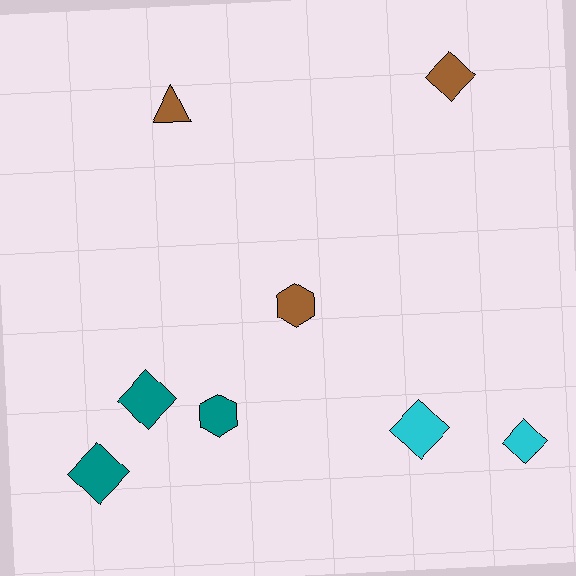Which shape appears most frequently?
Diamond, with 5 objects.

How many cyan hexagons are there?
There are no cyan hexagons.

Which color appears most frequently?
Brown, with 3 objects.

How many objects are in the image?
There are 8 objects.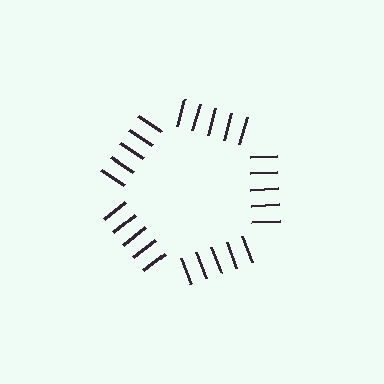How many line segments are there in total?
25 — 5 along each of the 5 edges.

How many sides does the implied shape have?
5 sides — the line-ends trace a pentagon.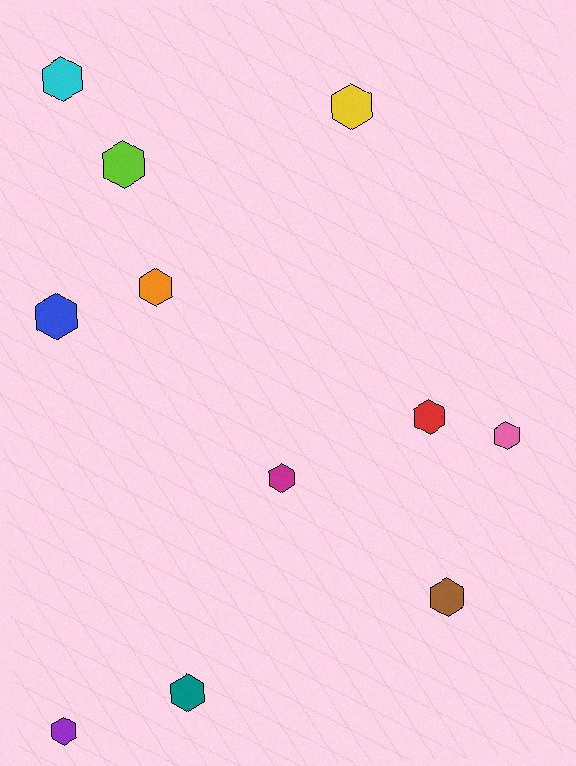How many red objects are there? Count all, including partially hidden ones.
There is 1 red object.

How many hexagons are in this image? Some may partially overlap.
There are 11 hexagons.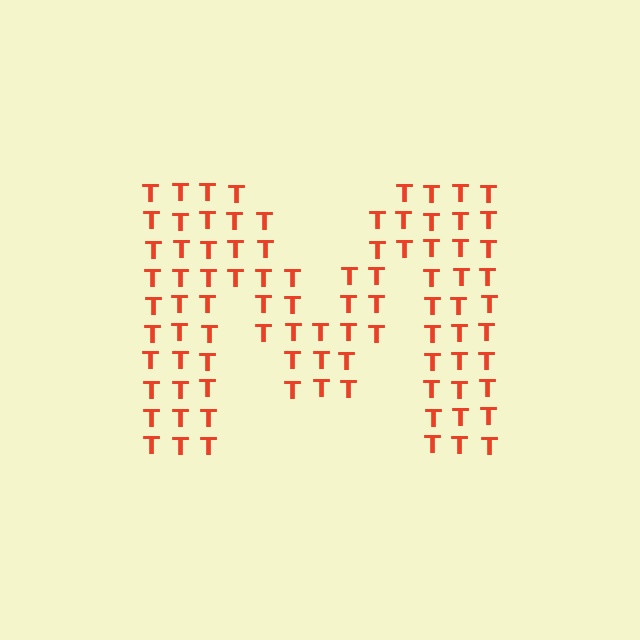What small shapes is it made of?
It is made of small letter T's.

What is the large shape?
The large shape is the letter M.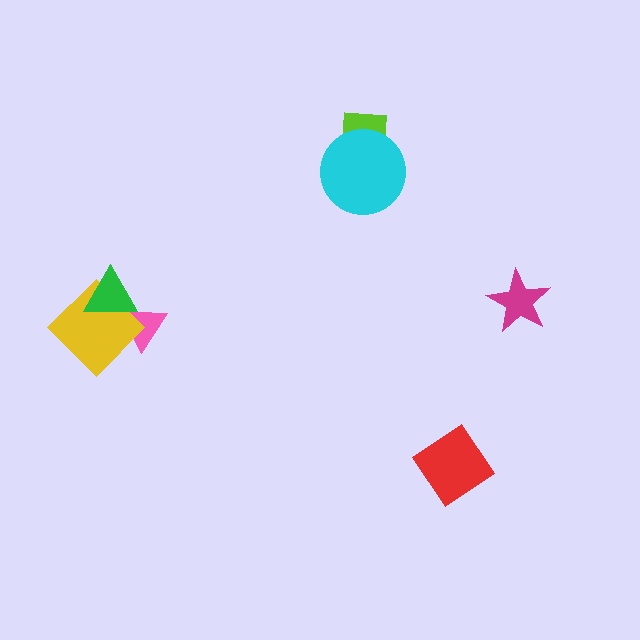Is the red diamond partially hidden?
No, no other shape covers it.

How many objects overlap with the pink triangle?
2 objects overlap with the pink triangle.